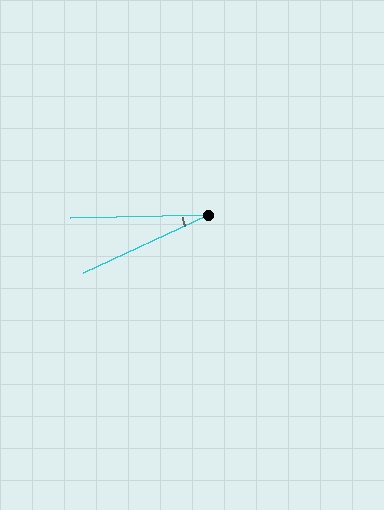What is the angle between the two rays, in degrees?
Approximately 24 degrees.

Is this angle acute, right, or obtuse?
It is acute.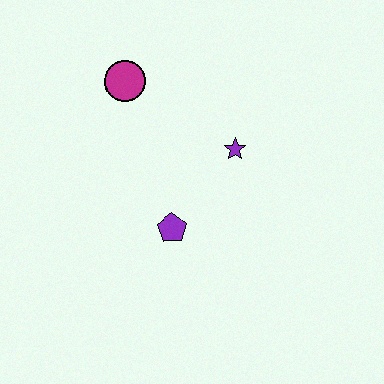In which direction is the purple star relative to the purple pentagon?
The purple star is above the purple pentagon.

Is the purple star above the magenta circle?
No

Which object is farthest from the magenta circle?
The purple pentagon is farthest from the magenta circle.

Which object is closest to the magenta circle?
The purple star is closest to the magenta circle.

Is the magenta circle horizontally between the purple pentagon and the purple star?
No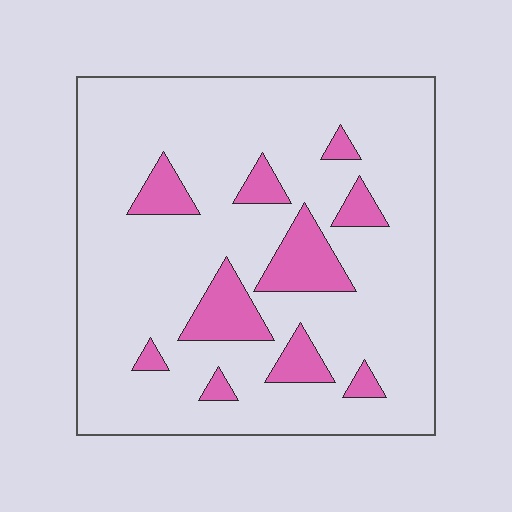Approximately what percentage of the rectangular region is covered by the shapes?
Approximately 15%.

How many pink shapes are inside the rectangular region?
10.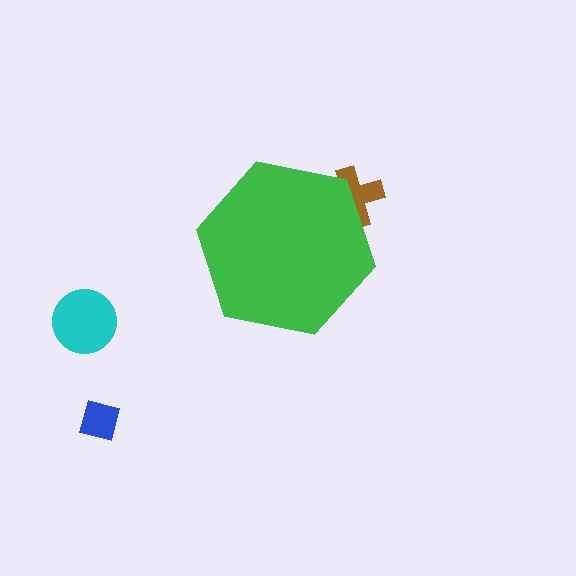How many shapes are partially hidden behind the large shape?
1 shape is partially hidden.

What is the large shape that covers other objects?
A green hexagon.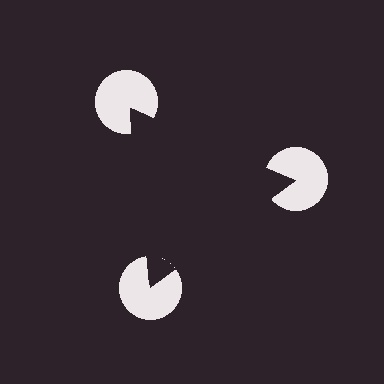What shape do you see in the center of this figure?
An illusory triangle — its edges are inferred from the aligned wedge cuts in the pac-man discs, not physically drawn.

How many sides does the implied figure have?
3 sides.